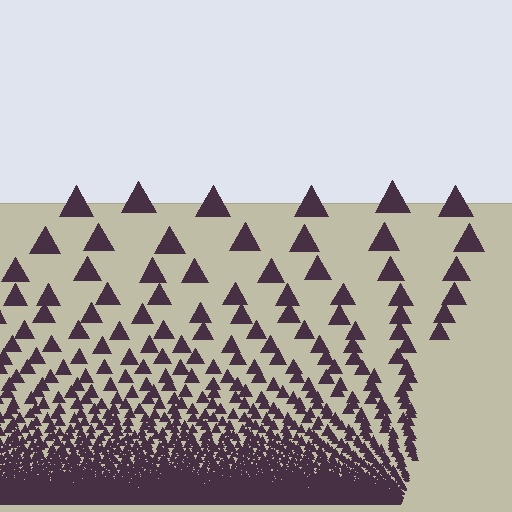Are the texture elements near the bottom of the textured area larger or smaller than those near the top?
Smaller. The gradient is inverted — elements near the bottom are smaller and denser.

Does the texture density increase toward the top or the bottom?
Density increases toward the bottom.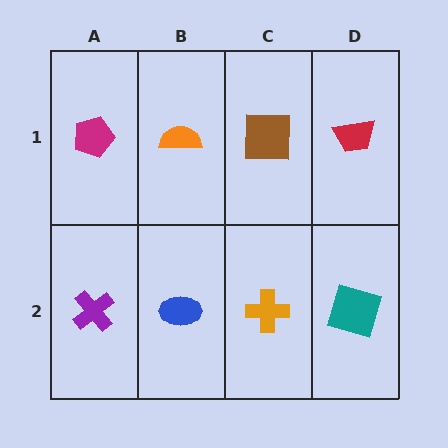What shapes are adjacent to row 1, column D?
A teal square (row 2, column D), a brown square (row 1, column C).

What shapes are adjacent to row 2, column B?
An orange semicircle (row 1, column B), a purple cross (row 2, column A), an orange cross (row 2, column C).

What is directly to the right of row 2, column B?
An orange cross.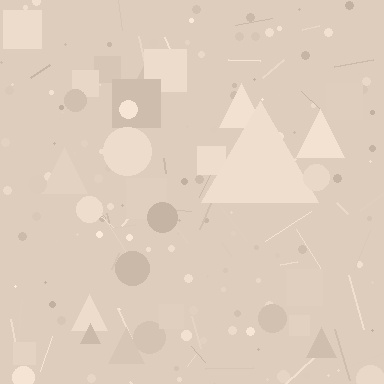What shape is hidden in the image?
A triangle is hidden in the image.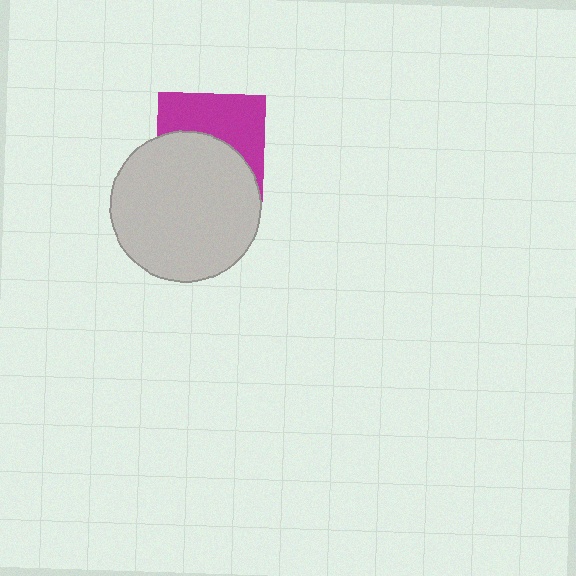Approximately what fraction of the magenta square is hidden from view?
Roughly 53% of the magenta square is hidden behind the light gray circle.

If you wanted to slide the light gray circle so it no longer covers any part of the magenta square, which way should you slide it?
Slide it down — that is the most direct way to separate the two shapes.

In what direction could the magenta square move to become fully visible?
The magenta square could move up. That would shift it out from behind the light gray circle entirely.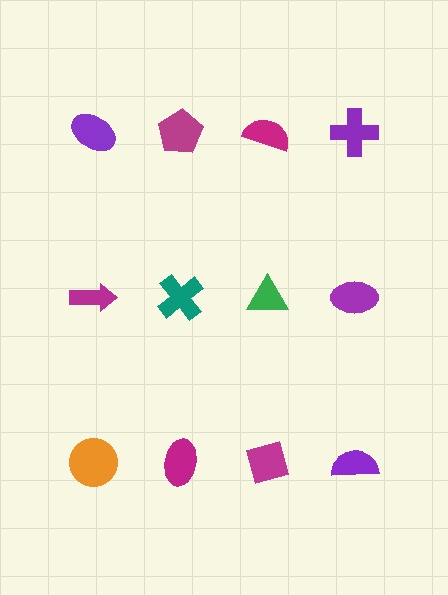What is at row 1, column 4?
A purple cross.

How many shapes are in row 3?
4 shapes.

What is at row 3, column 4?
A purple semicircle.